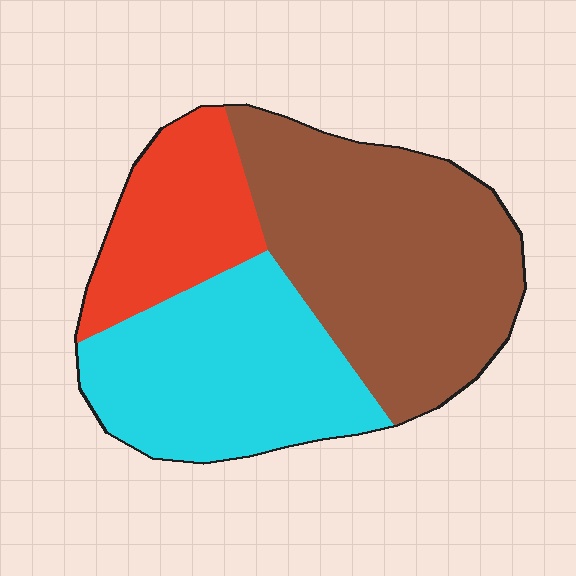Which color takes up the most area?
Brown, at roughly 45%.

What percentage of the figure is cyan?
Cyan covers around 35% of the figure.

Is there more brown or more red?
Brown.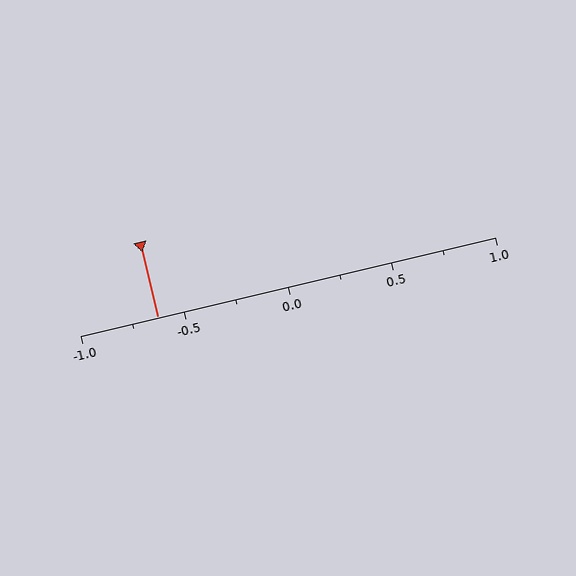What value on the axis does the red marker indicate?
The marker indicates approximately -0.62.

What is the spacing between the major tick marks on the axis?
The major ticks are spaced 0.5 apart.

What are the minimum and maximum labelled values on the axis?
The axis runs from -1.0 to 1.0.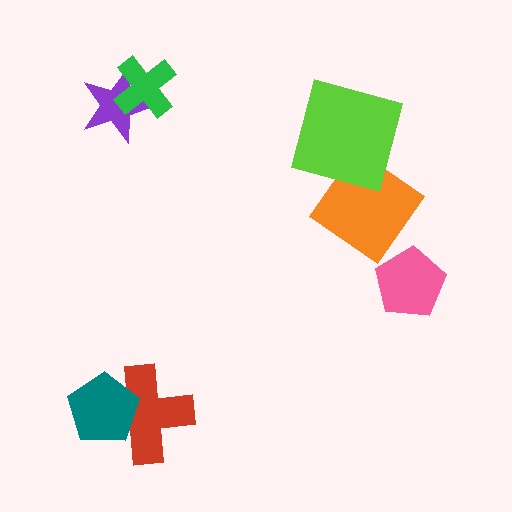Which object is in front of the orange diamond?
The lime square is in front of the orange diamond.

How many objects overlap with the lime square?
1 object overlaps with the lime square.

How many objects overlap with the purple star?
1 object overlaps with the purple star.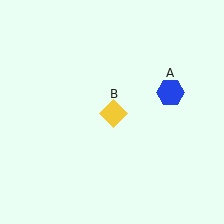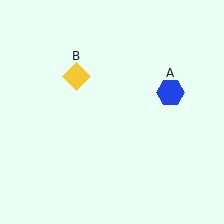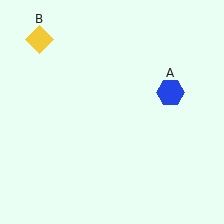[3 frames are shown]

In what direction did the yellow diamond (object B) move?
The yellow diamond (object B) moved up and to the left.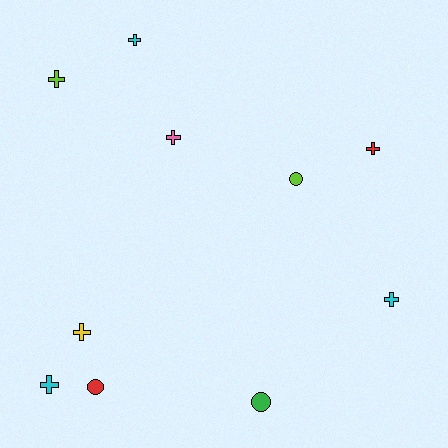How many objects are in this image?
There are 10 objects.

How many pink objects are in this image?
There is 1 pink object.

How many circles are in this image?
There are 3 circles.